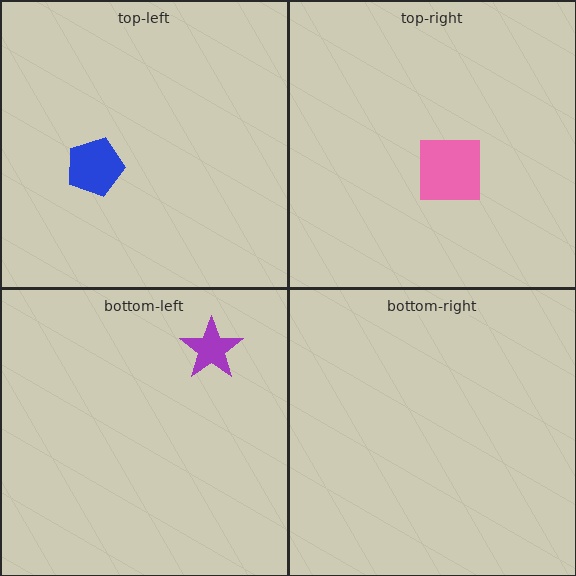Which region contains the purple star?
The bottom-left region.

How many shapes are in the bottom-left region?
1.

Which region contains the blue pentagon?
The top-left region.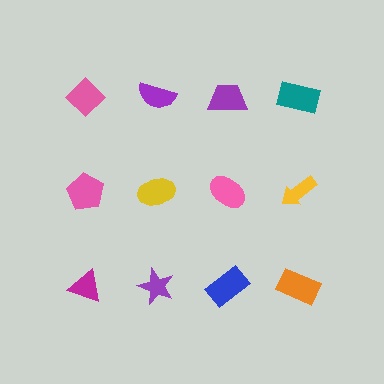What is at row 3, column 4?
An orange rectangle.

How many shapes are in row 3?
4 shapes.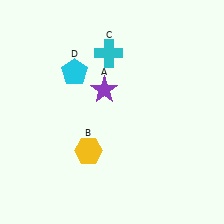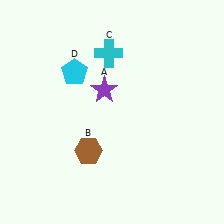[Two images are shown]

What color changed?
The hexagon (B) changed from yellow in Image 1 to brown in Image 2.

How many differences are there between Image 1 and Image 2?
There is 1 difference between the two images.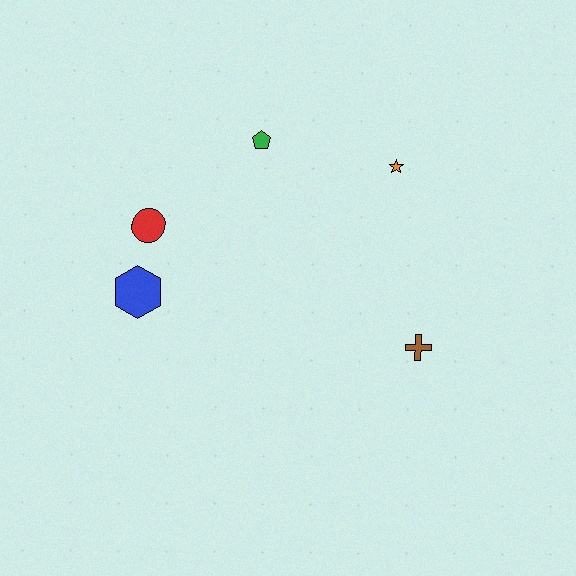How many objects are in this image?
There are 5 objects.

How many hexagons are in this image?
There is 1 hexagon.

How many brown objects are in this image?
There is 1 brown object.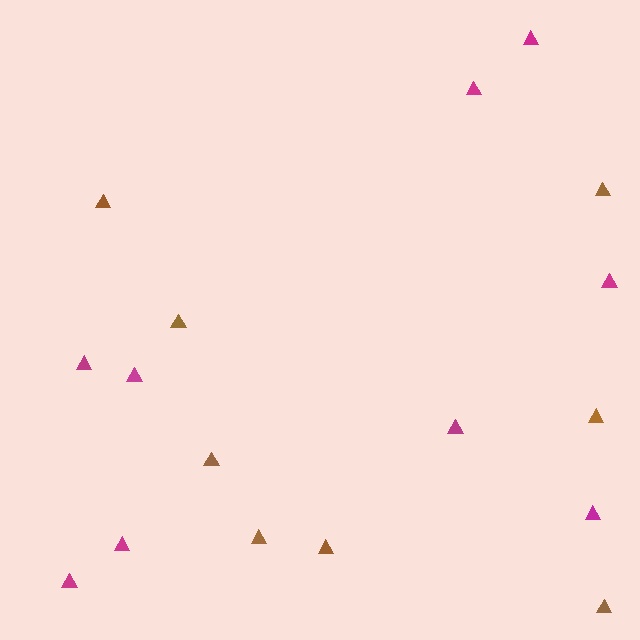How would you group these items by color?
There are 2 groups: one group of magenta triangles (9) and one group of brown triangles (8).